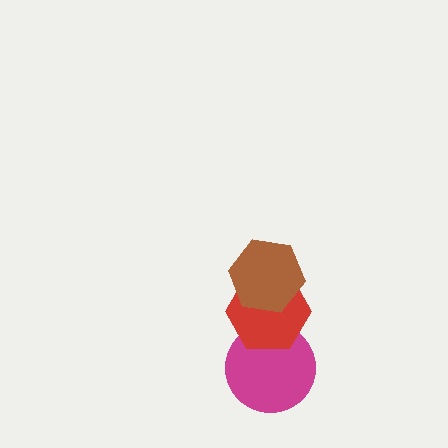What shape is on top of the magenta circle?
The red hexagon is on top of the magenta circle.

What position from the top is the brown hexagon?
The brown hexagon is 1st from the top.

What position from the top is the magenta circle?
The magenta circle is 3rd from the top.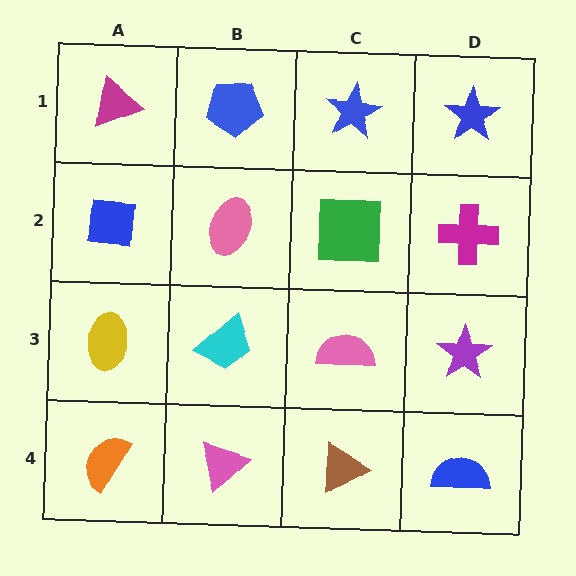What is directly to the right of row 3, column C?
A purple star.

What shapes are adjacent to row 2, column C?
A blue star (row 1, column C), a pink semicircle (row 3, column C), a pink ellipse (row 2, column B), a magenta cross (row 2, column D).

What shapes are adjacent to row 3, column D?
A magenta cross (row 2, column D), a blue semicircle (row 4, column D), a pink semicircle (row 3, column C).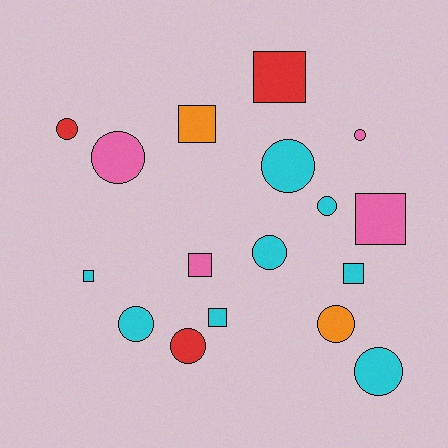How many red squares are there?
There is 1 red square.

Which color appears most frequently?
Cyan, with 8 objects.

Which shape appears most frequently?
Circle, with 10 objects.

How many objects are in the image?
There are 17 objects.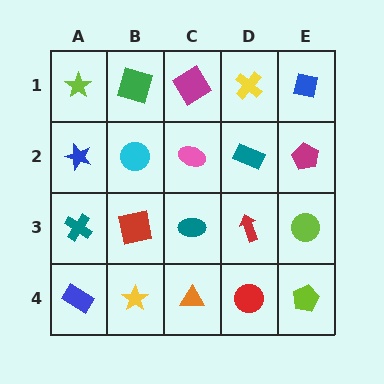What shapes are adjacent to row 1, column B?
A cyan circle (row 2, column B), a lime star (row 1, column A), a magenta diamond (row 1, column C).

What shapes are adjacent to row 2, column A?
A lime star (row 1, column A), a teal cross (row 3, column A), a cyan circle (row 2, column B).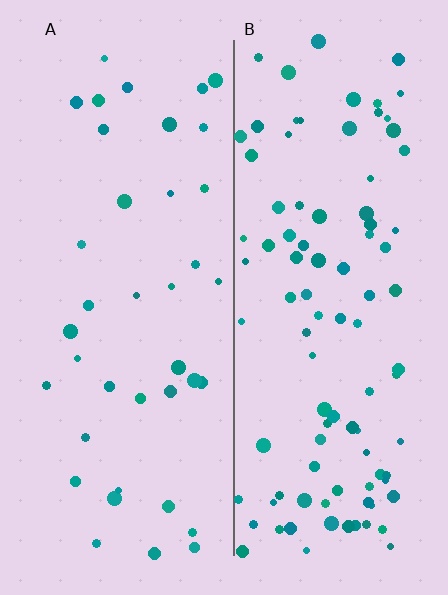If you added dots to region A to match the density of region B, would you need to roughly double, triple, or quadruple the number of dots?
Approximately triple.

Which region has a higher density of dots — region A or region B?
B (the right).